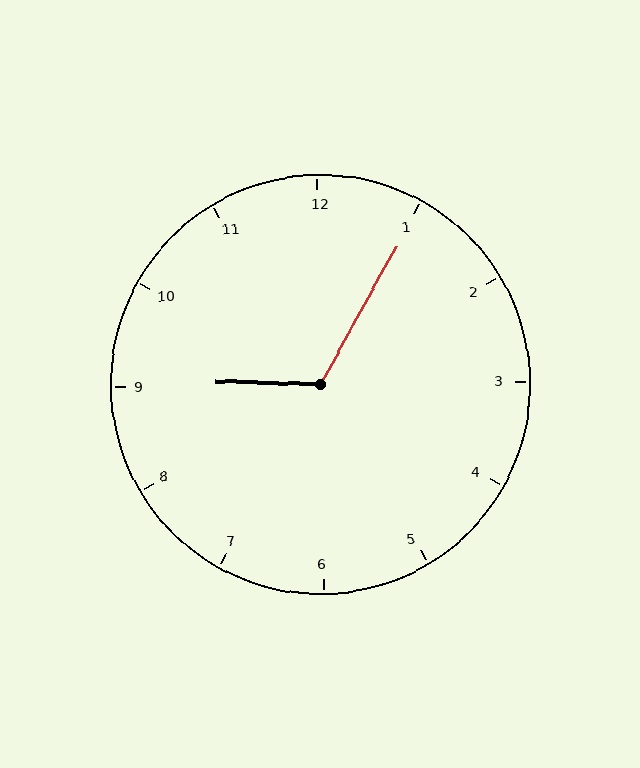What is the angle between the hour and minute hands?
Approximately 118 degrees.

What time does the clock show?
9:05.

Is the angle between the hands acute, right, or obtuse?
It is obtuse.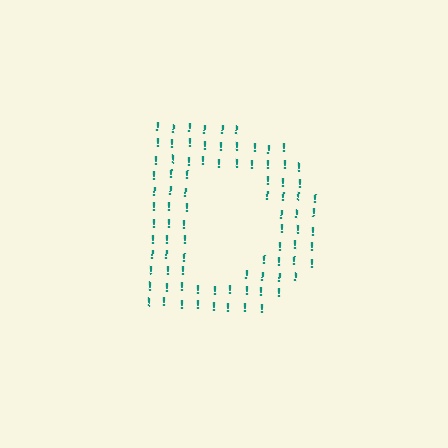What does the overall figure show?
The overall figure shows the letter D.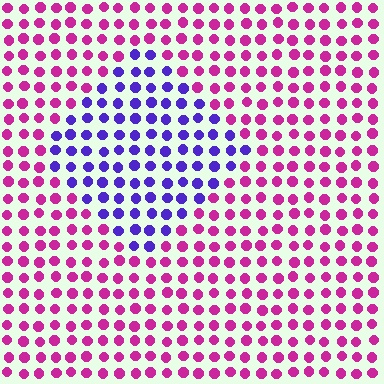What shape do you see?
I see a diamond.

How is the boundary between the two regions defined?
The boundary is defined purely by a slight shift in hue (about 62 degrees). Spacing, size, and orientation are identical on both sides.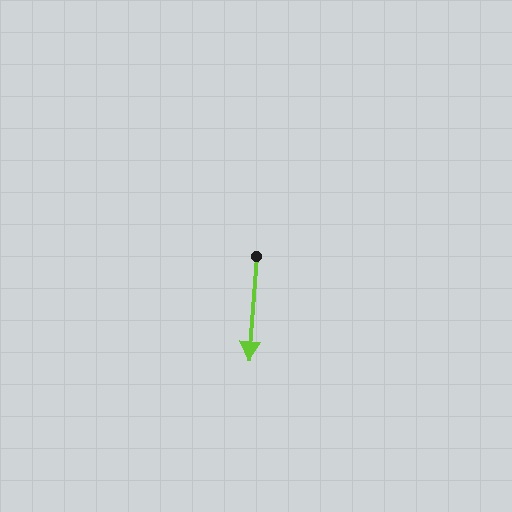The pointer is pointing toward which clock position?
Roughly 6 o'clock.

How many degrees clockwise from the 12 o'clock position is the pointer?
Approximately 184 degrees.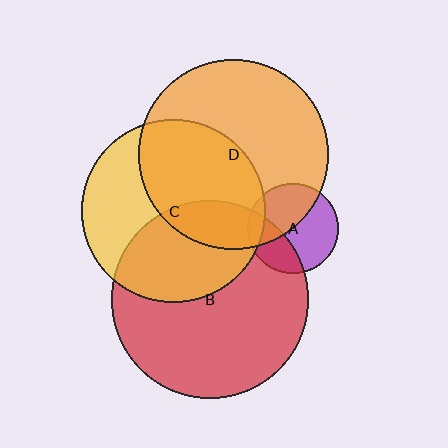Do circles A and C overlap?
Yes.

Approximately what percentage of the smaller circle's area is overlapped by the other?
Approximately 10%.